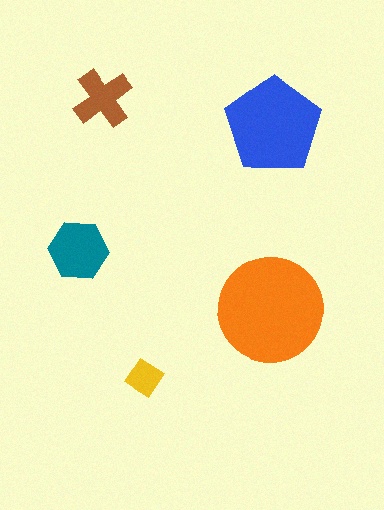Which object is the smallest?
The yellow diamond.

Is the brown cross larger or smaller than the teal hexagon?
Smaller.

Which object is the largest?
The orange circle.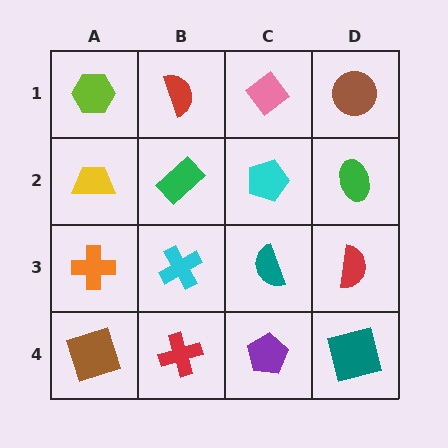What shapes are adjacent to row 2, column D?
A brown circle (row 1, column D), a red semicircle (row 3, column D), a cyan pentagon (row 2, column C).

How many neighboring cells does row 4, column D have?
2.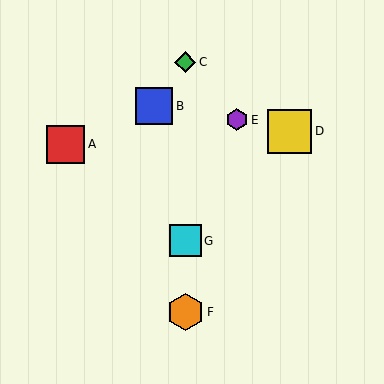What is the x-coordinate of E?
Object E is at x≈237.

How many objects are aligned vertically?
3 objects (C, F, G) are aligned vertically.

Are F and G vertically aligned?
Yes, both are at x≈185.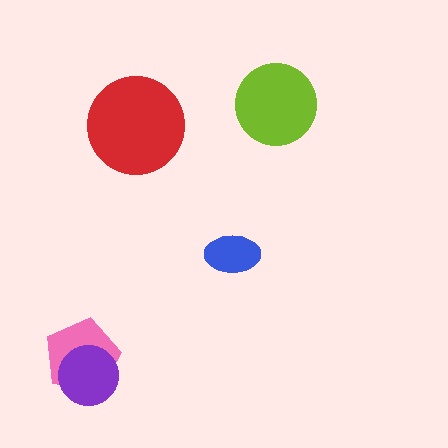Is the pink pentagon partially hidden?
Yes, it is partially covered by another shape.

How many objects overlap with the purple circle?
1 object overlaps with the purple circle.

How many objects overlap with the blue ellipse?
0 objects overlap with the blue ellipse.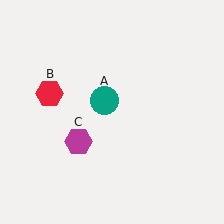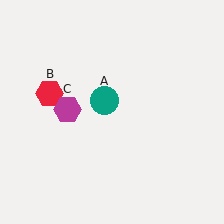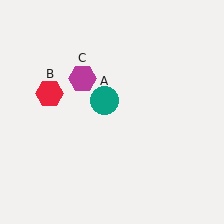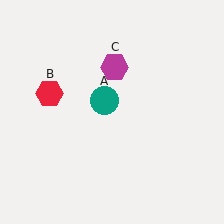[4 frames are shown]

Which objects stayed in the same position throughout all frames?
Teal circle (object A) and red hexagon (object B) remained stationary.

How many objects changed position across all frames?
1 object changed position: magenta hexagon (object C).